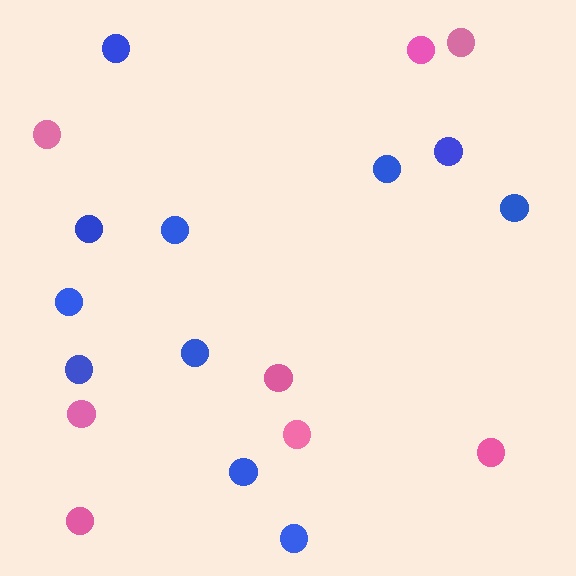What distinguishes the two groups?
There are 2 groups: one group of pink circles (8) and one group of blue circles (11).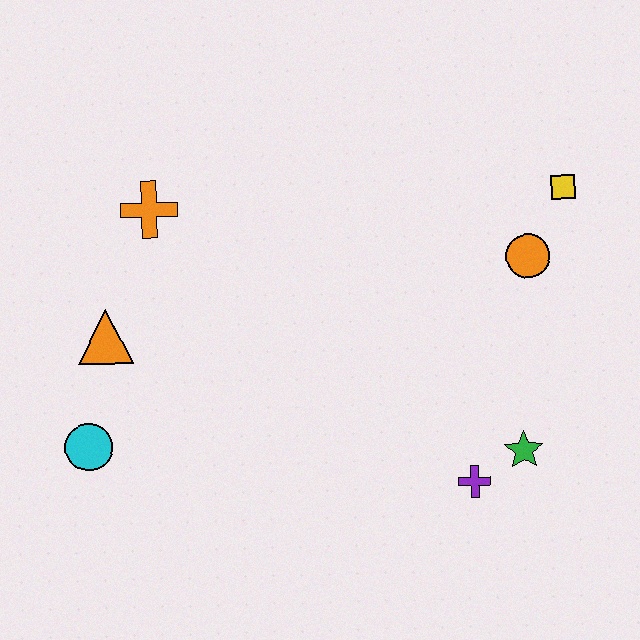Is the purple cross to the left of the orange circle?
Yes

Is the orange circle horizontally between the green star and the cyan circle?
No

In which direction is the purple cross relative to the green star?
The purple cross is to the left of the green star.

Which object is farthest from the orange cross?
The green star is farthest from the orange cross.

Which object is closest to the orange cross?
The orange triangle is closest to the orange cross.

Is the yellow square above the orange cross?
Yes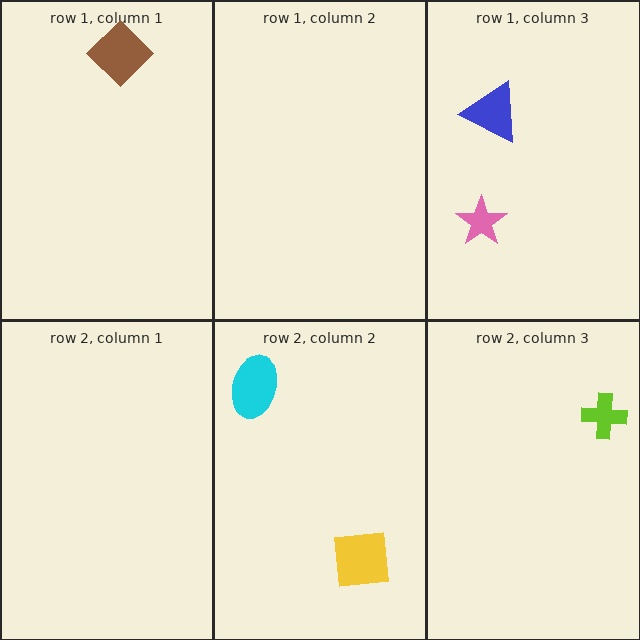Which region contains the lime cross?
The row 2, column 3 region.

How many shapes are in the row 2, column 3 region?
1.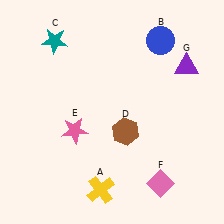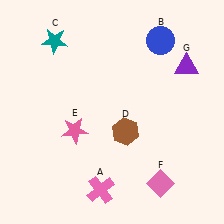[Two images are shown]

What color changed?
The cross (A) changed from yellow in Image 1 to pink in Image 2.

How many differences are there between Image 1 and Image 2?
There is 1 difference between the two images.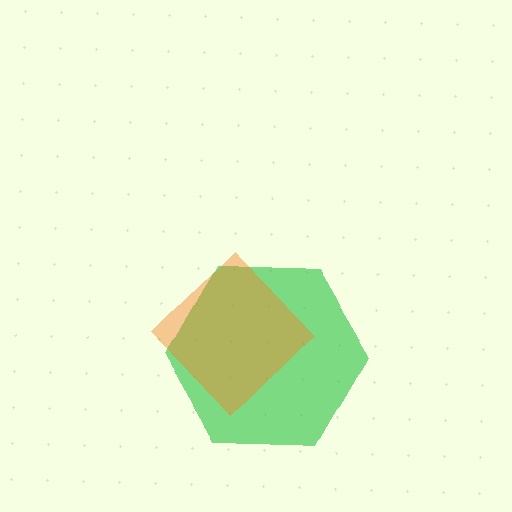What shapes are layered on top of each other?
The layered shapes are: a green hexagon, an orange diamond.